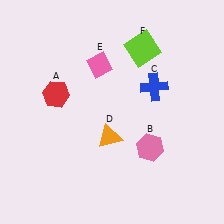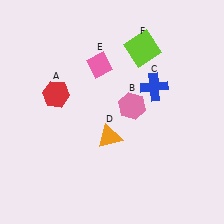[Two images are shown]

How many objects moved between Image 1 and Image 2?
1 object moved between the two images.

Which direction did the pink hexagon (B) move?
The pink hexagon (B) moved up.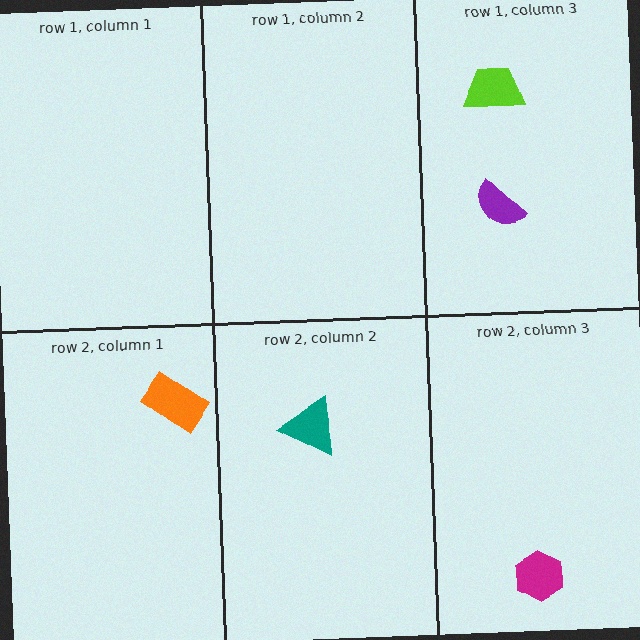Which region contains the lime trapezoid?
The row 1, column 3 region.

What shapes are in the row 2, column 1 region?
The orange rectangle.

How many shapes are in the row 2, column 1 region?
1.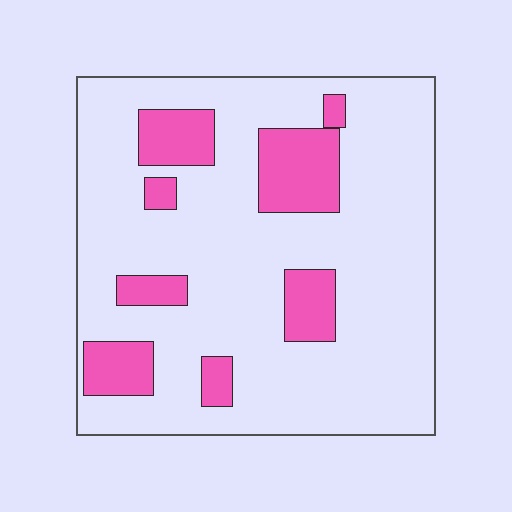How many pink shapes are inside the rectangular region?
8.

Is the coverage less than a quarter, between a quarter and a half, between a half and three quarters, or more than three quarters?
Less than a quarter.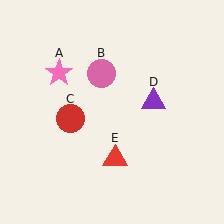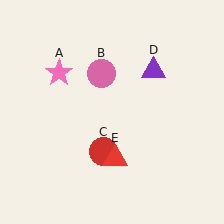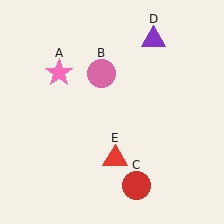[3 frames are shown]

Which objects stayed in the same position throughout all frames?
Pink star (object A) and pink circle (object B) and red triangle (object E) remained stationary.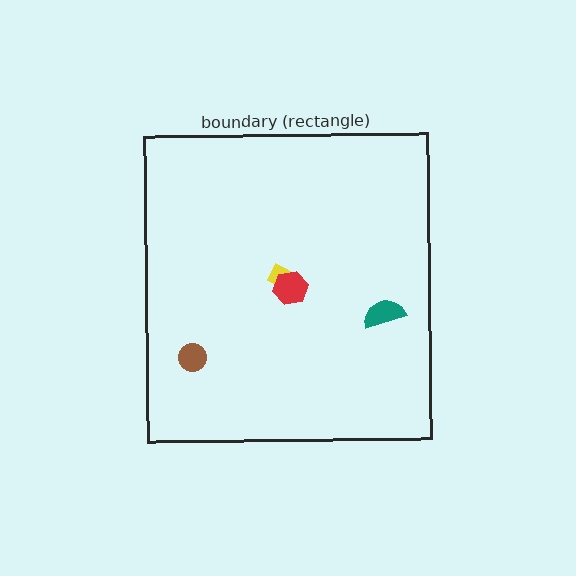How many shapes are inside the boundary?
4 inside, 0 outside.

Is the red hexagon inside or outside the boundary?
Inside.